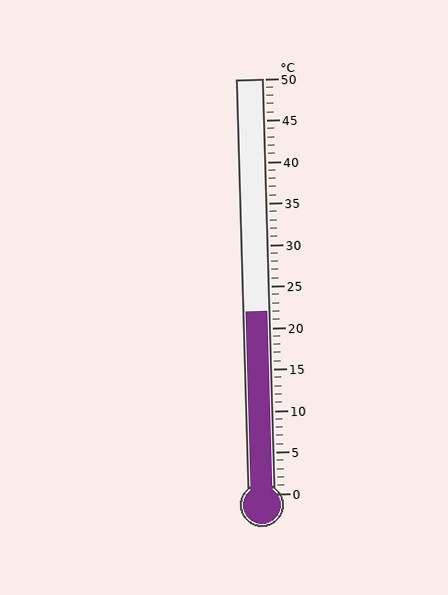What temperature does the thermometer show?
The thermometer shows approximately 22°C.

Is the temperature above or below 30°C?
The temperature is below 30°C.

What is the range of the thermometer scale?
The thermometer scale ranges from 0°C to 50°C.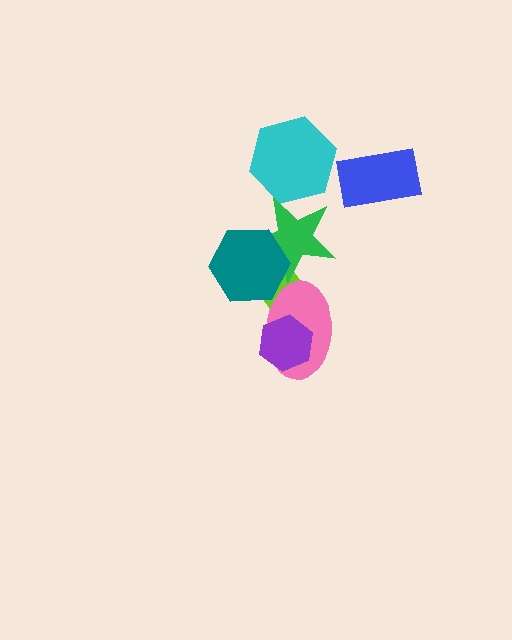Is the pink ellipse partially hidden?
Yes, it is partially covered by another shape.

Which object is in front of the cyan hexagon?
The green star is in front of the cyan hexagon.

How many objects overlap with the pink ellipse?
2 objects overlap with the pink ellipse.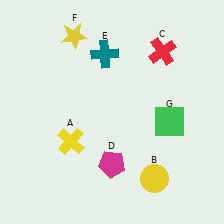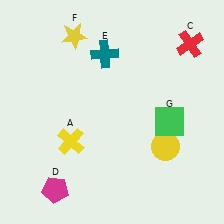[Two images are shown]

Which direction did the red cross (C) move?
The red cross (C) moved right.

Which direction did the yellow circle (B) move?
The yellow circle (B) moved up.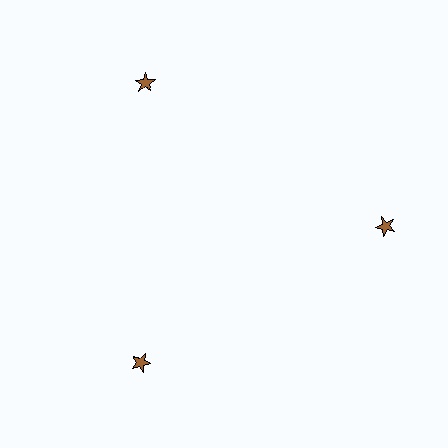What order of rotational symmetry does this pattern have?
This pattern has 3-fold rotational symmetry.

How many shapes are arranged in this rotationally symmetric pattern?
There are 3 shapes, arranged in 3 groups of 1.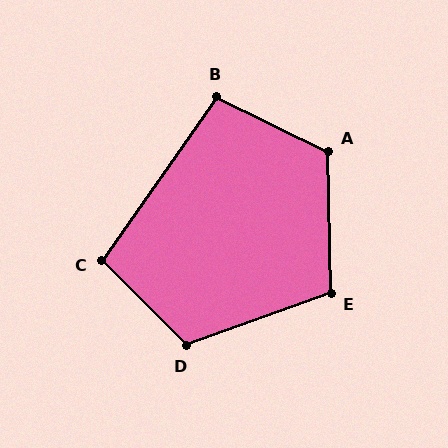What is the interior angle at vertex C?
Approximately 100 degrees (obtuse).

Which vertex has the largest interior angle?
A, at approximately 117 degrees.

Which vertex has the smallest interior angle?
B, at approximately 99 degrees.